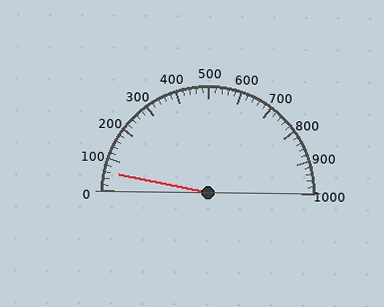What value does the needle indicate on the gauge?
The needle indicates approximately 60.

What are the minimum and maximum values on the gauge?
The gauge ranges from 0 to 1000.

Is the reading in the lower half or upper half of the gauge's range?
The reading is in the lower half of the range (0 to 1000).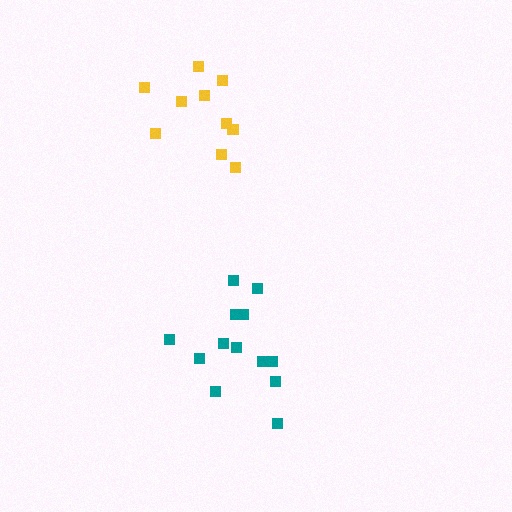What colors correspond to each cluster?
The clusters are colored: teal, yellow.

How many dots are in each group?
Group 1: 13 dots, Group 2: 10 dots (23 total).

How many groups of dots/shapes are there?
There are 2 groups.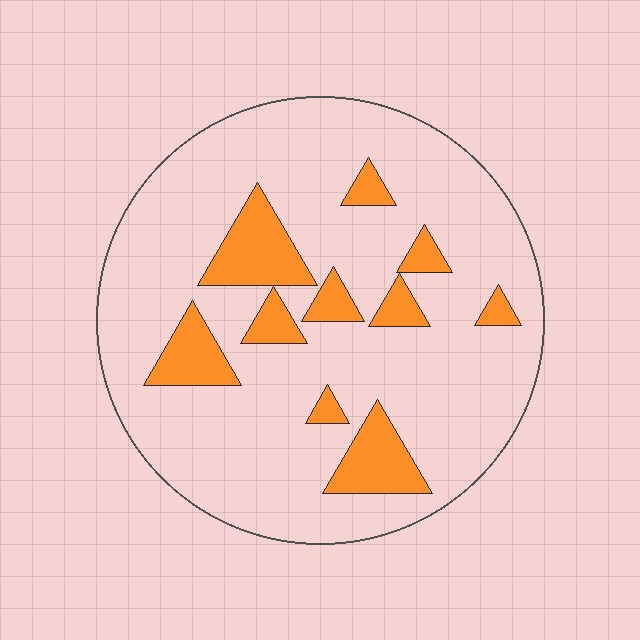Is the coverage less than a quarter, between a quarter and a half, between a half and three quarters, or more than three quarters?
Less than a quarter.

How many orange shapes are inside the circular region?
10.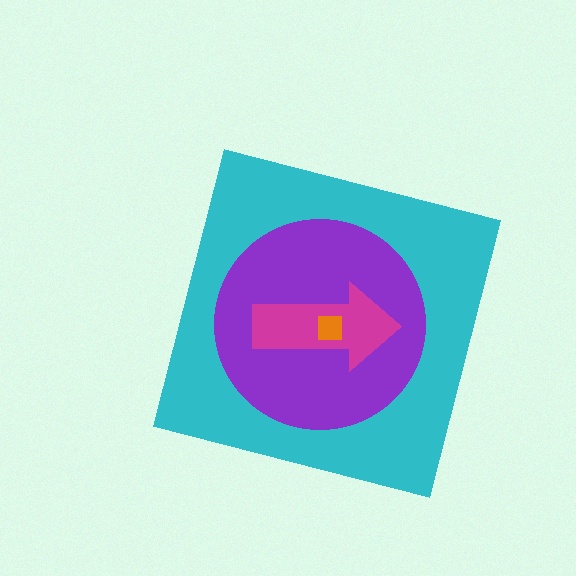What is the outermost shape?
The cyan square.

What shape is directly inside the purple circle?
The magenta arrow.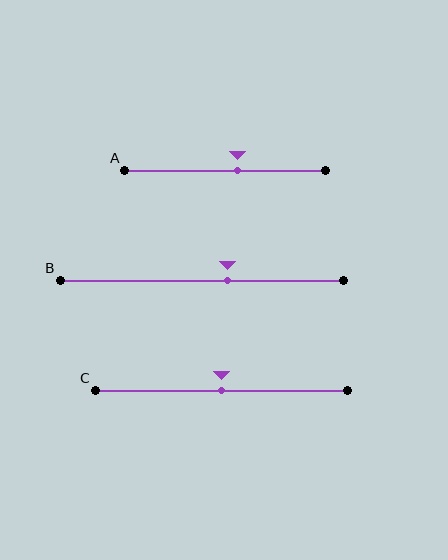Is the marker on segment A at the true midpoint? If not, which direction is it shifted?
No, the marker on segment A is shifted to the right by about 6% of the segment length.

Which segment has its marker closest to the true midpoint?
Segment C has its marker closest to the true midpoint.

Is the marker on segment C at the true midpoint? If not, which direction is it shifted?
Yes, the marker on segment C is at the true midpoint.